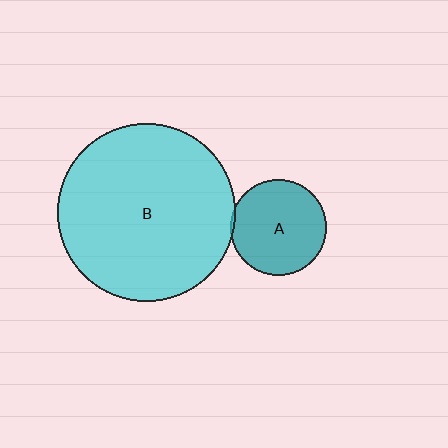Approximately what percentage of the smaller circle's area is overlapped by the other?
Approximately 5%.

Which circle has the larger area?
Circle B (cyan).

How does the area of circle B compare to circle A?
Approximately 3.5 times.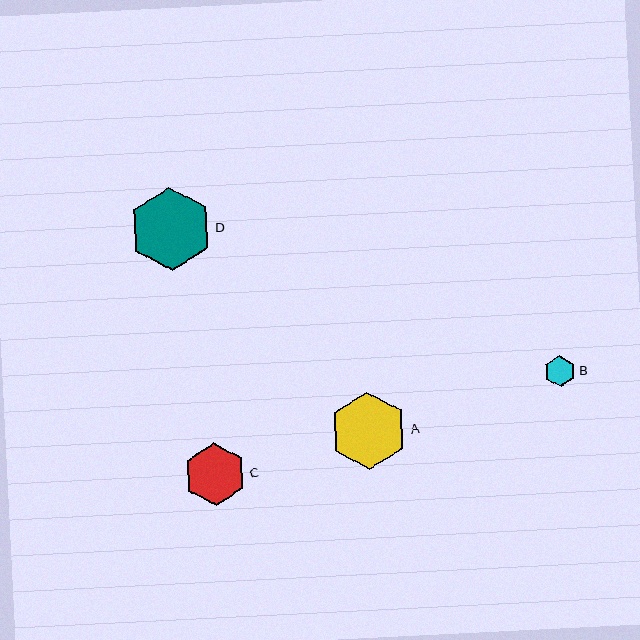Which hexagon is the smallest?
Hexagon B is the smallest with a size of approximately 32 pixels.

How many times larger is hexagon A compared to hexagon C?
Hexagon A is approximately 1.2 times the size of hexagon C.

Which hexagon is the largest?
Hexagon D is the largest with a size of approximately 84 pixels.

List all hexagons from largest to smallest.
From largest to smallest: D, A, C, B.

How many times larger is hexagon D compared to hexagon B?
Hexagon D is approximately 2.6 times the size of hexagon B.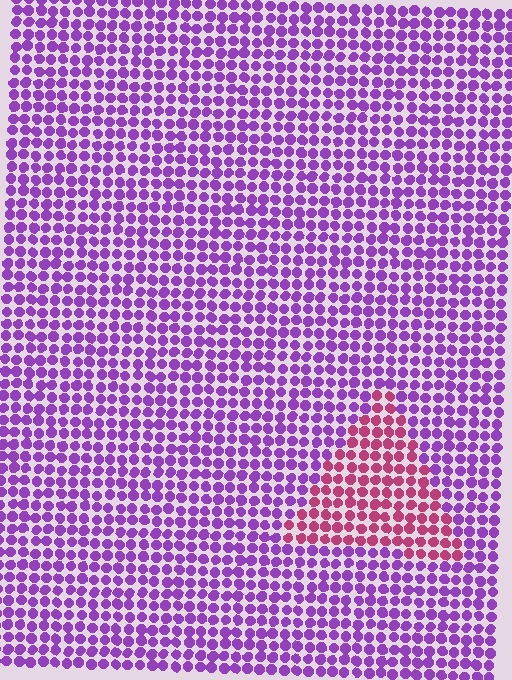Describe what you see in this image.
The image is filled with small purple elements in a uniform arrangement. A triangle-shaped region is visible where the elements are tinted to a slightly different hue, forming a subtle color boundary.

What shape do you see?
I see a triangle.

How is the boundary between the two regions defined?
The boundary is defined purely by a slight shift in hue (about 51 degrees). Spacing, size, and orientation are identical on both sides.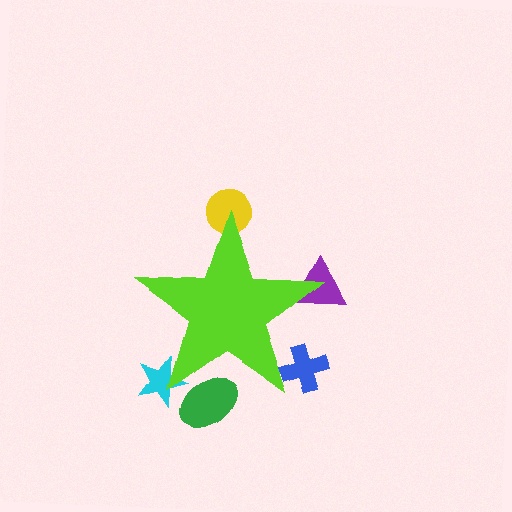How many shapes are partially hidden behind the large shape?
5 shapes are partially hidden.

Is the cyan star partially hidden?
Yes, the cyan star is partially hidden behind the lime star.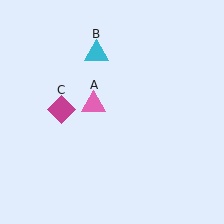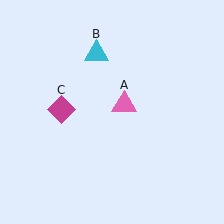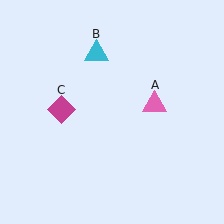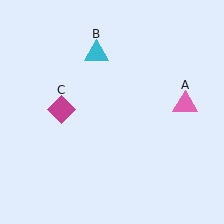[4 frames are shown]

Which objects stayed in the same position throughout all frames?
Cyan triangle (object B) and magenta diamond (object C) remained stationary.